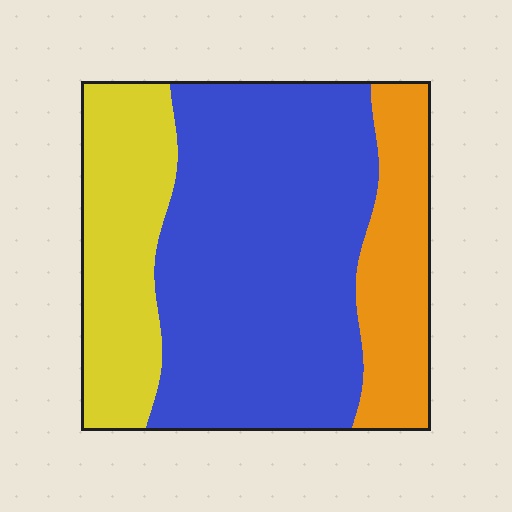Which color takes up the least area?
Orange, at roughly 20%.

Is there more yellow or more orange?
Yellow.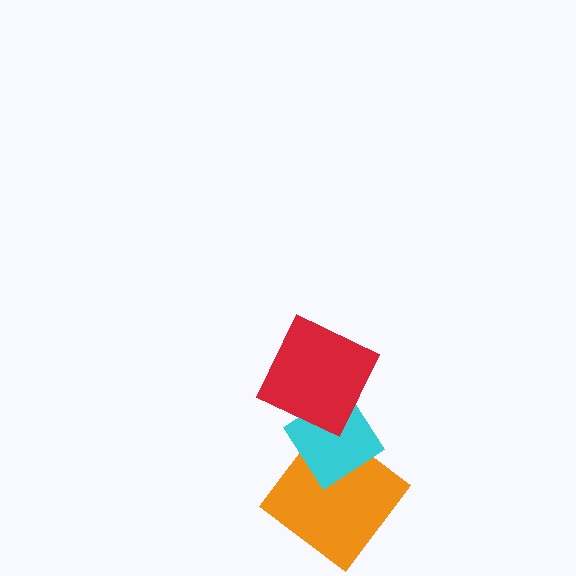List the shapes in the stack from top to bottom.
From top to bottom: the red square, the cyan diamond, the orange diamond.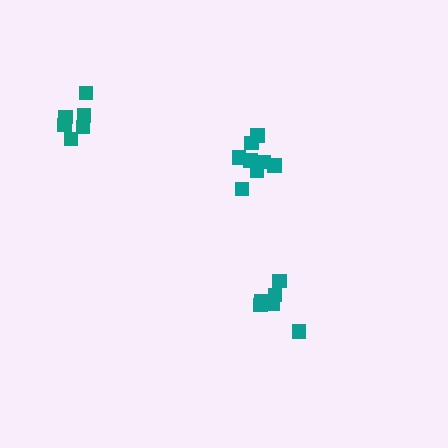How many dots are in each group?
Group 1: 8 dots, Group 2: 6 dots, Group 3: 6 dots (20 total).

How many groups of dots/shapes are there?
There are 3 groups.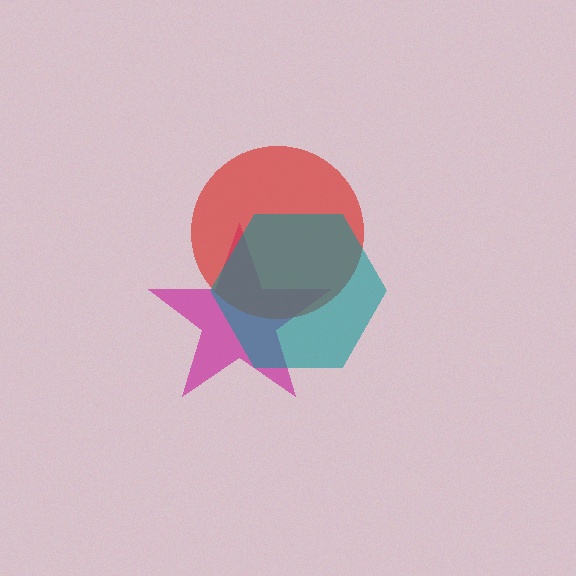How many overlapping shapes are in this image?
There are 3 overlapping shapes in the image.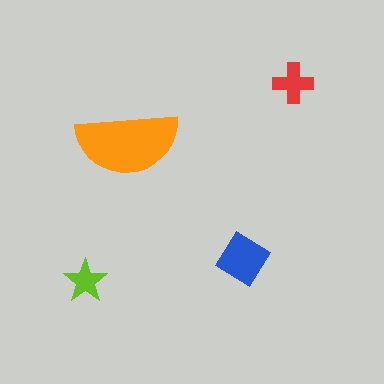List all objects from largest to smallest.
The orange semicircle, the blue diamond, the red cross, the lime star.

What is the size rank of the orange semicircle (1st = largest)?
1st.